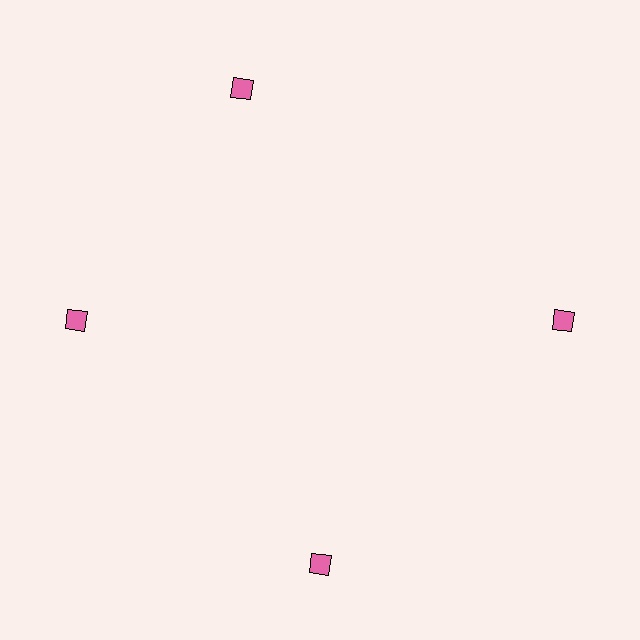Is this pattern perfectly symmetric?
No. The 4 pink squares are arranged in a ring, but one element near the 12 o'clock position is rotated out of alignment along the ring, breaking the 4-fold rotational symmetry.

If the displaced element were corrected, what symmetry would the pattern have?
It would have 4-fold rotational symmetry — the pattern would map onto itself every 90 degrees.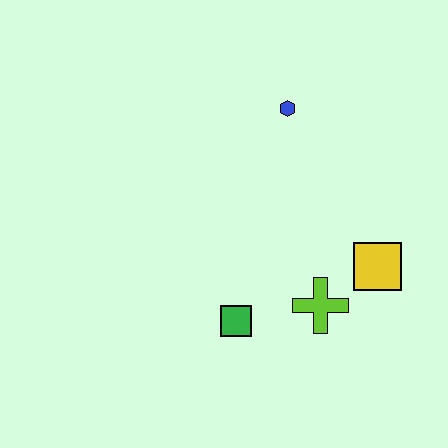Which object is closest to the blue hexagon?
The yellow square is closest to the blue hexagon.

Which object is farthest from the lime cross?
The blue hexagon is farthest from the lime cross.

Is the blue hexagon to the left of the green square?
No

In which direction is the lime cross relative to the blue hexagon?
The lime cross is below the blue hexagon.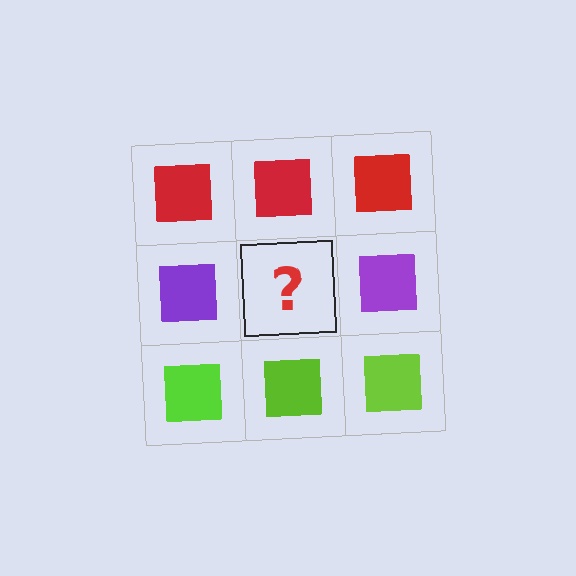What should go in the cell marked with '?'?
The missing cell should contain a purple square.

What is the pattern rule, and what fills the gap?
The rule is that each row has a consistent color. The gap should be filled with a purple square.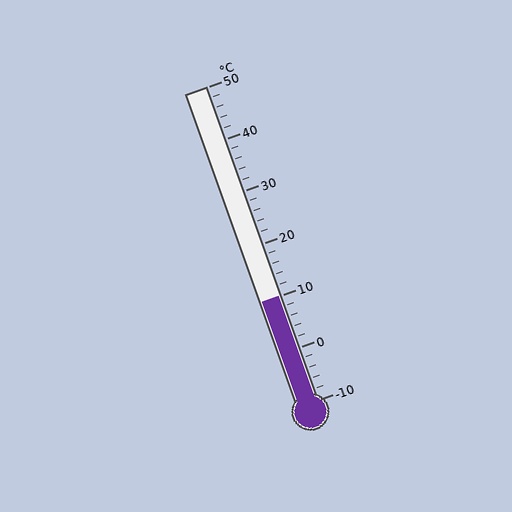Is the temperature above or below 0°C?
The temperature is above 0°C.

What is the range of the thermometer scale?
The thermometer scale ranges from -10°C to 50°C.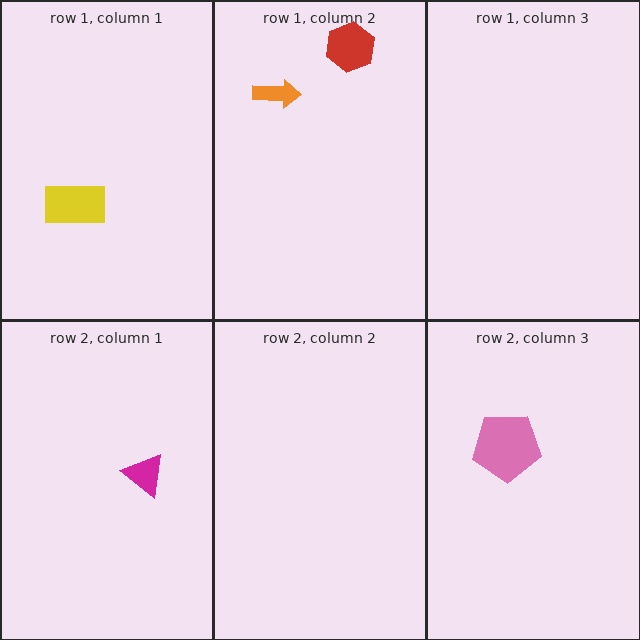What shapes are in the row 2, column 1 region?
The magenta triangle.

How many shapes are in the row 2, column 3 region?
1.